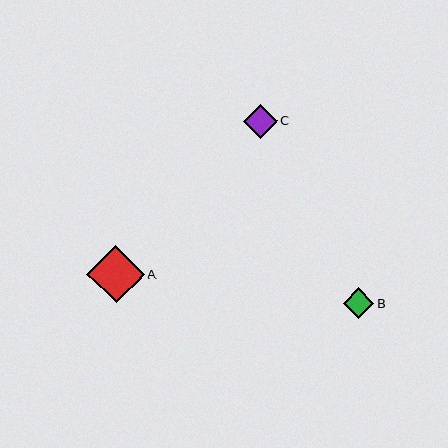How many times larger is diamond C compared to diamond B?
Diamond C is approximately 1.1 times the size of diamond B.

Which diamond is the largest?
Diamond A is the largest with a size of approximately 57 pixels.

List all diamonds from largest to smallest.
From largest to smallest: A, C, B.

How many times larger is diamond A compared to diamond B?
Diamond A is approximately 1.9 times the size of diamond B.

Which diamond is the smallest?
Diamond B is the smallest with a size of approximately 30 pixels.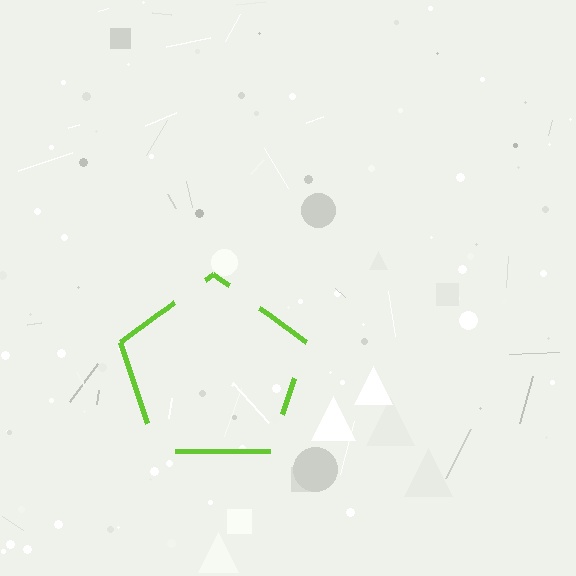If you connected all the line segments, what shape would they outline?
They would outline a pentagon.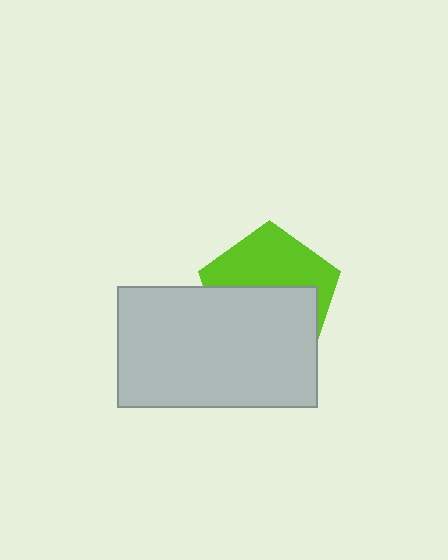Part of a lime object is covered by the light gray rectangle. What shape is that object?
It is a pentagon.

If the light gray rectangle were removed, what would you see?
You would see the complete lime pentagon.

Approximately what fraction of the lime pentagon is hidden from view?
Roughly 54% of the lime pentagon is hidden behind the light gray rectangle.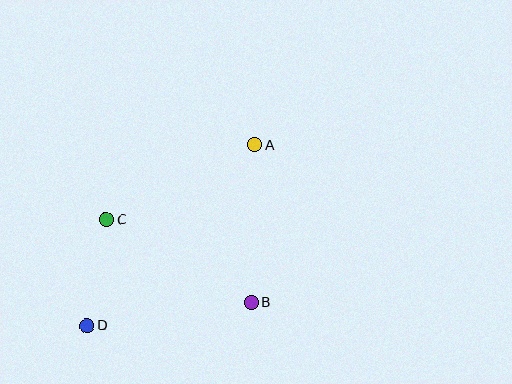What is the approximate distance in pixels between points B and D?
The distance between B and D is approximately 165 pixels.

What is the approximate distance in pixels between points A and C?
The distance between A and C is approximately 166 pixels.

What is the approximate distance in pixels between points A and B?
The distance between A and B is approximately 158 pixels.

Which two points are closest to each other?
Points C and D are closest to each other.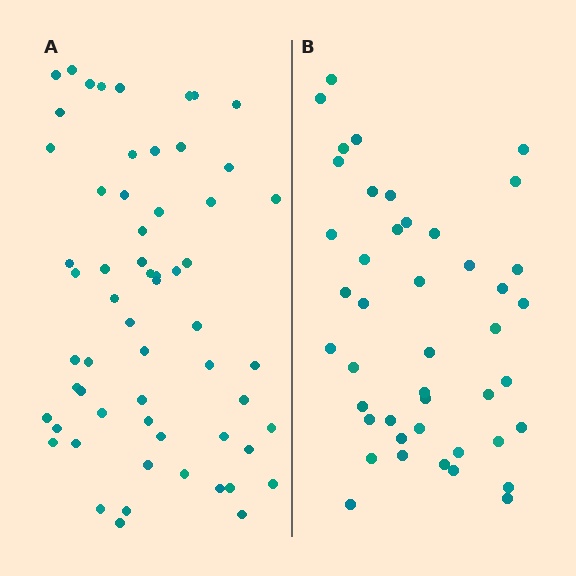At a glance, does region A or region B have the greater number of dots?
Region A (the left region) has more dots.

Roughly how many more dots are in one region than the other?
Region A has approximately 15 more dots than region B.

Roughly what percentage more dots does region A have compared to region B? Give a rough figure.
About 35% more.